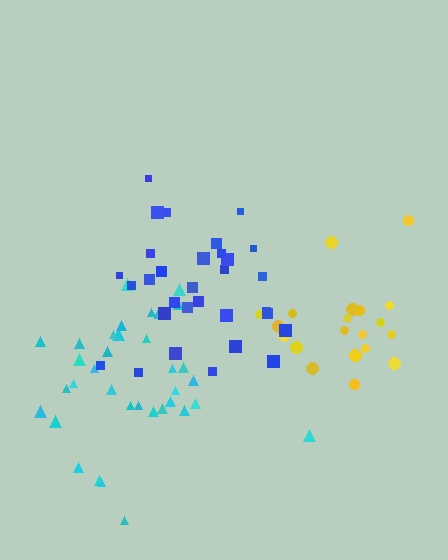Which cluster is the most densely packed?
Blue.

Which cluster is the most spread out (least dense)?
Cyan.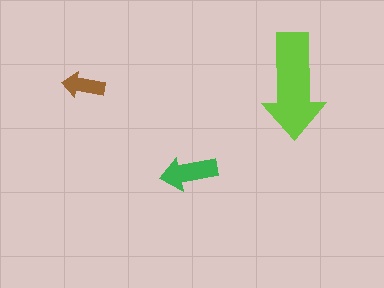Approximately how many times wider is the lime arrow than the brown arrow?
About 2.5 times wider.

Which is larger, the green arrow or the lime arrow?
The lime one.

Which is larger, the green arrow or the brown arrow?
The green one.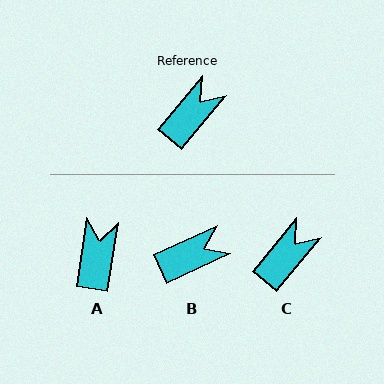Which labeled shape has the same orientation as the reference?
C.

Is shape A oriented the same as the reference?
No, it is off by about 31 degrees.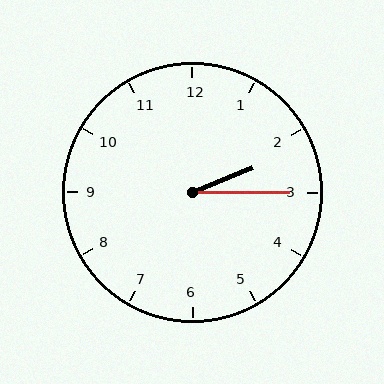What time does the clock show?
2:15.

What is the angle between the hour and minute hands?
Approximately 22 degrees.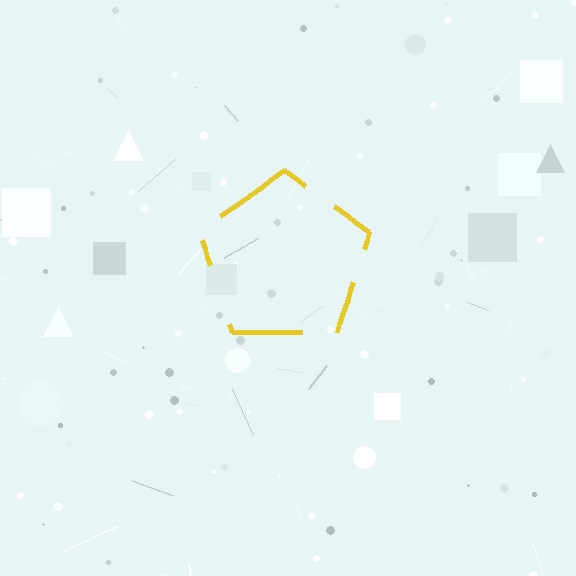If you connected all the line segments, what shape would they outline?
They would outline a pentagon.